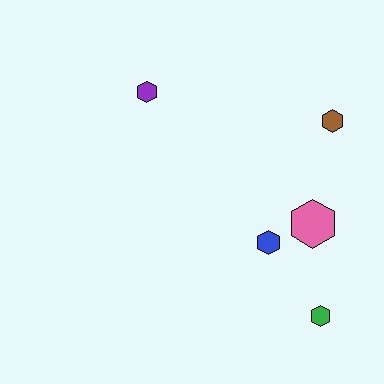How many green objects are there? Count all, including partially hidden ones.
There is 1 green object.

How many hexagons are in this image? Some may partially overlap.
There are 5 hexagons.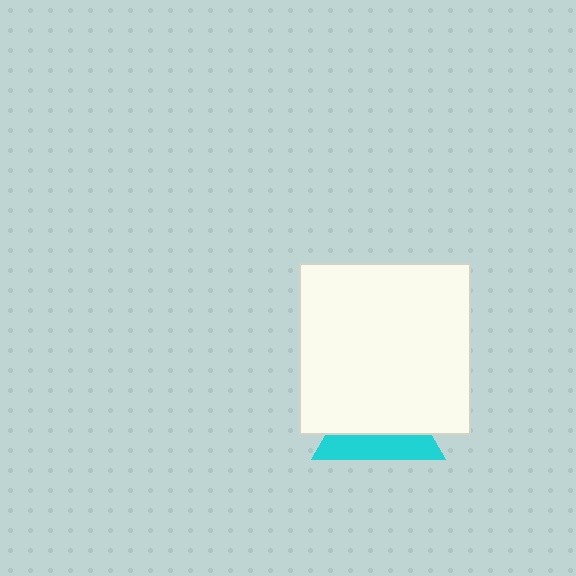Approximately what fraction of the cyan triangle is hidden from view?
Roughly 63% of the cyan triangle is hidden behind the white square.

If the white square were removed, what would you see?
You would see the complete cyan triangle.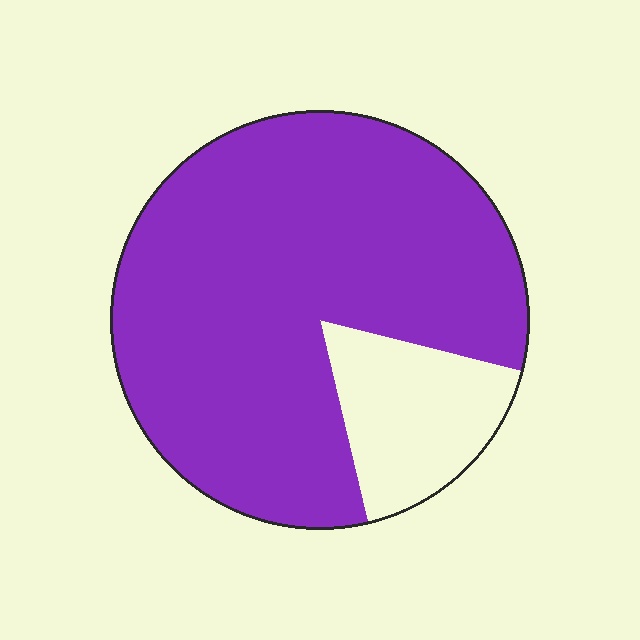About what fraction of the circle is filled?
About five sixths (5/6).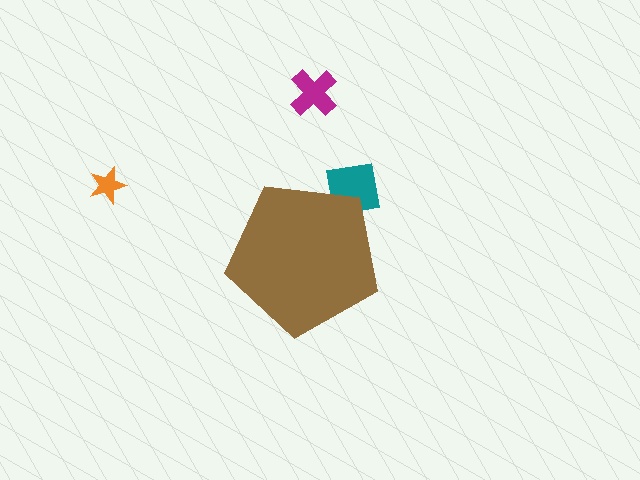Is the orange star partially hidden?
No, the orange star is fully visible.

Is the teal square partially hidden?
Yes, the teal square is partially hidden behind the brown pentagon.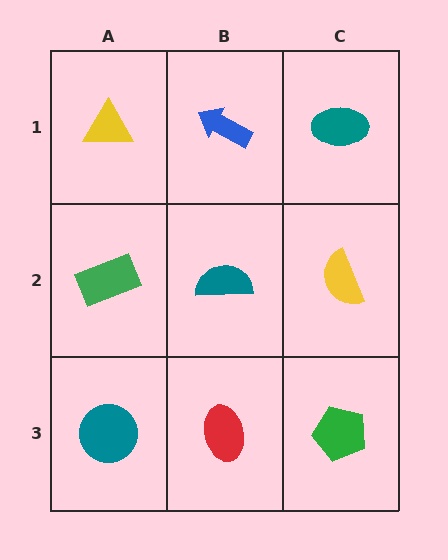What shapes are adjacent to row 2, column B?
A blue arrow (row 1, column B), a red ellipse (row 3, column B), a green rectangle (row 2, column A), a yellow semicircle (row 2, column C).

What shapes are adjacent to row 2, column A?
A yellow triangle (row 1, column A), a teal circle (row 3, column A), a teal semicircle (row 2, column B).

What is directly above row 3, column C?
A yellow semicircle.